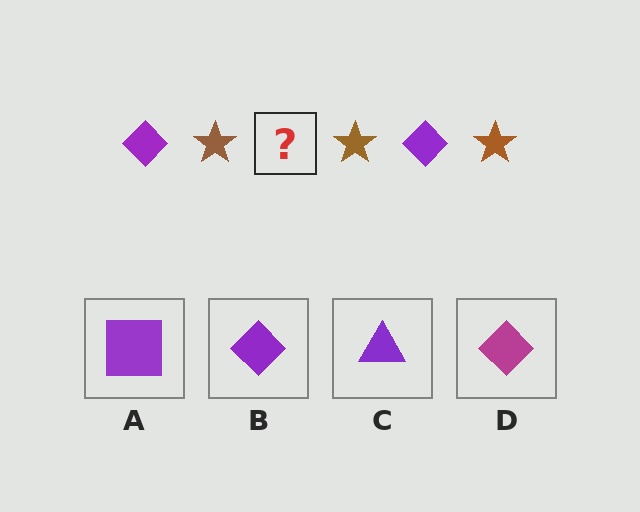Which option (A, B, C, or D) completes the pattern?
B.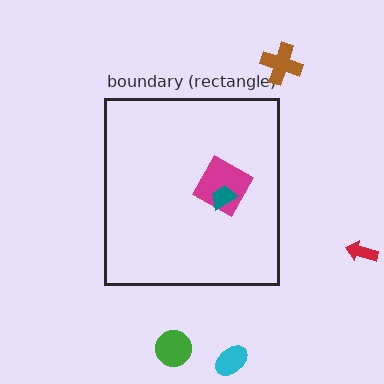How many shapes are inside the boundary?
2 inside, 4 outside.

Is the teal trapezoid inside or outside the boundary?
Inside.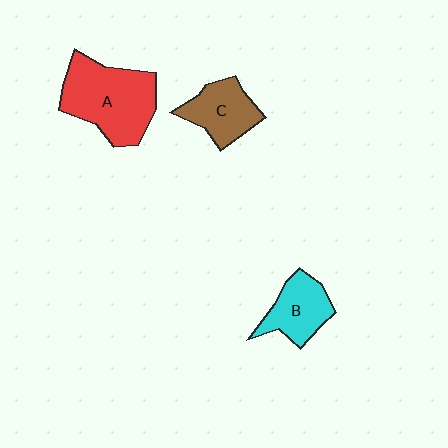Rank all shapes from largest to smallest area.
From largest to smallest: A (red), C (brown), B (cyan).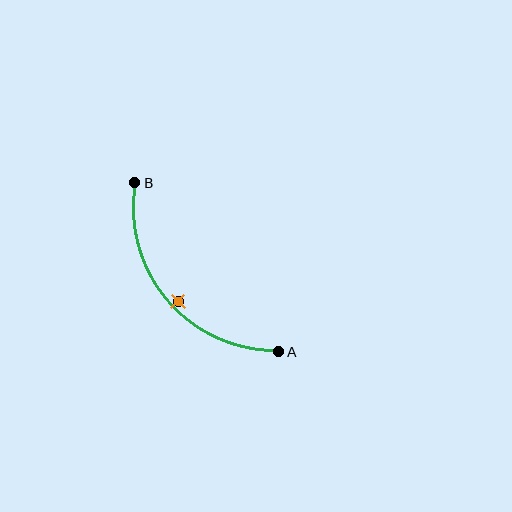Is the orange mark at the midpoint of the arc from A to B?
No — the orange mark does not lie on the arc at all. It sits slightly inside the curve.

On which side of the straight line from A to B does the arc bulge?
The arc bulges below and to the left of the straight line connecting A and B.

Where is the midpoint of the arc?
The arc midpoint is the point on the curve farthest from the straight line joining A and B. It sits below and to the left of that line.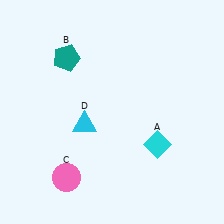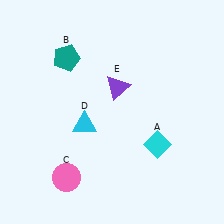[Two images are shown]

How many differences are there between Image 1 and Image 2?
There is 1 difference between the two images.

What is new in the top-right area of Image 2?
A purple triangle (E) was added in the top-right area of Image 2.